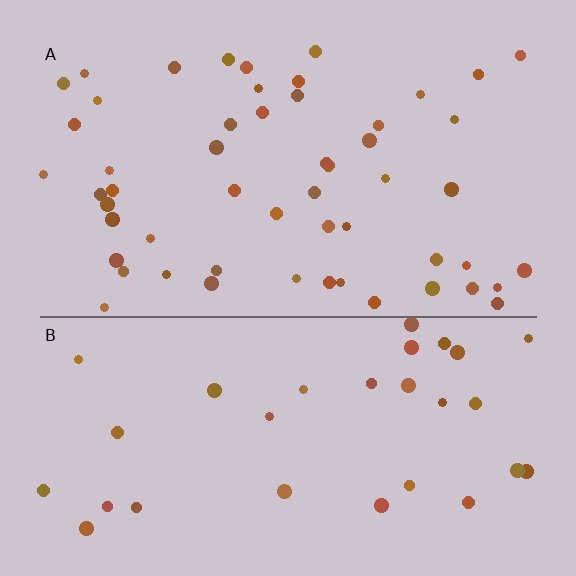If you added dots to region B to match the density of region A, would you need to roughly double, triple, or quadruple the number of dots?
Approximately double.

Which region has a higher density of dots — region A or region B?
A (the top).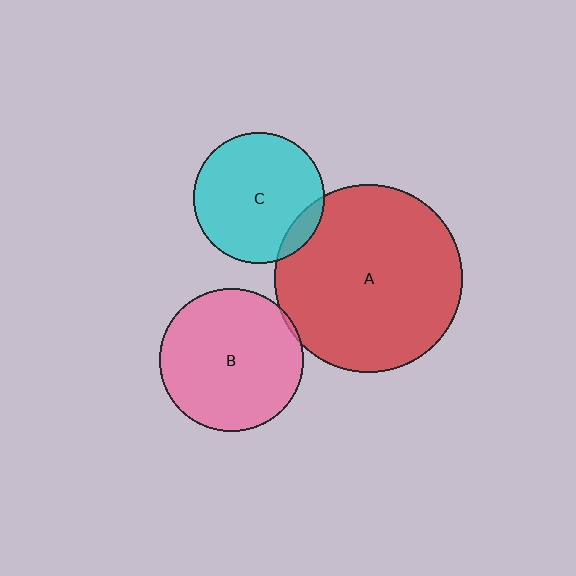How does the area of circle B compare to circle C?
Approximately 1.2 times.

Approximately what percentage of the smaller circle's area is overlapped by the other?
Approximately 10%.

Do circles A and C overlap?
Yes.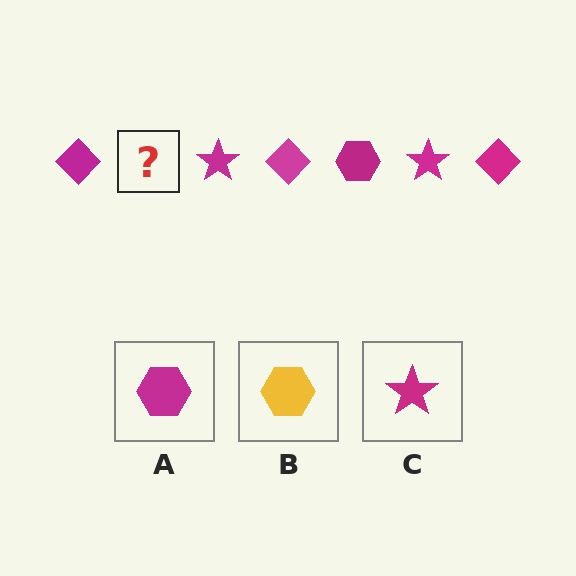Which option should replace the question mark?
Option A.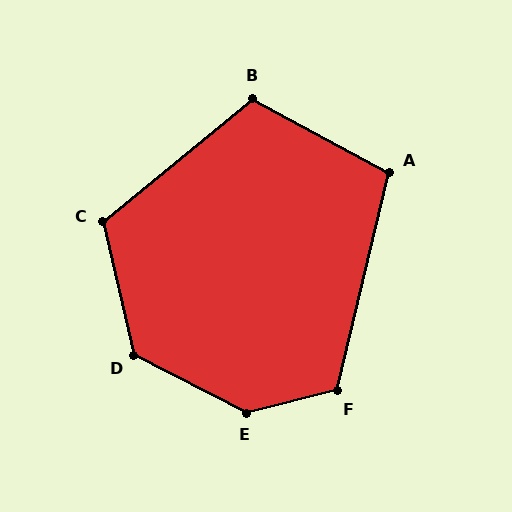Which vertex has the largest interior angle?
E, at approximately 139 degrees.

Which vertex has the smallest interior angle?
A, at approximately 105 degrees.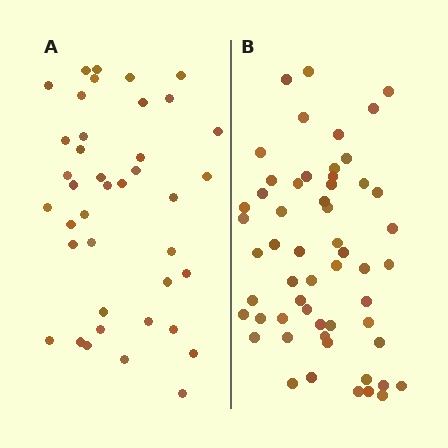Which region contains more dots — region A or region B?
Region B (the right region) has more dots.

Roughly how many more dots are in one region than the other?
Region B has approximately 15 more dots than region A.